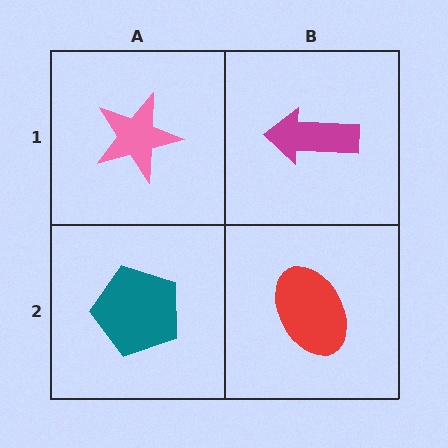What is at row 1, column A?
A pink star.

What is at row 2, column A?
A teal pentagon.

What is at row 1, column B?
A magenta arrow.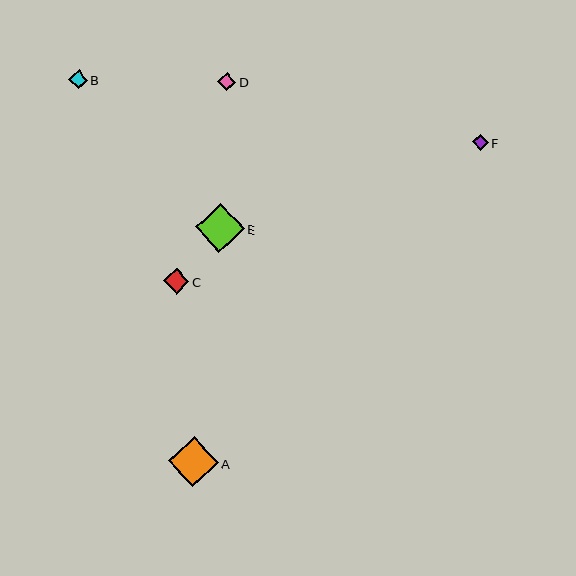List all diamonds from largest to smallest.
From largest to smallest: A, E, C, B, D, F.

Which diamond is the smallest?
Diamond F is the smallest with a size of approximately 16 pixels.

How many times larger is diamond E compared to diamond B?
Diamond E is approximately 2.7 times the size of diamond B.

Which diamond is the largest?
Diamond A is the largest with a size of approximately 50 pixels.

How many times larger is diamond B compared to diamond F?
Diamond B is approximately 1.2 times the size of diamond F.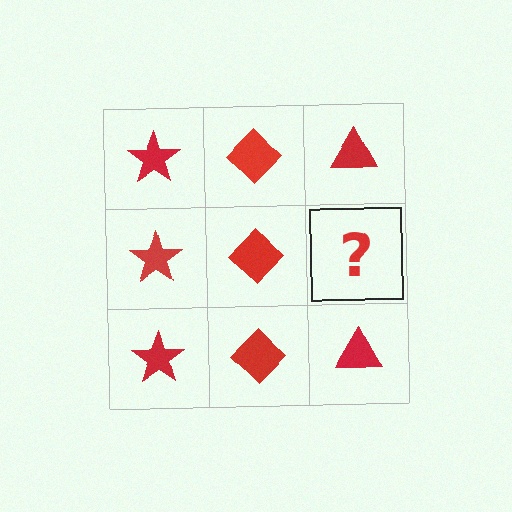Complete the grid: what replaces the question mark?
The question mark should be replaced with a red triangle.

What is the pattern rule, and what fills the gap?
The rule is that each column has a consistent shape. The gap should be filled with a red triangle.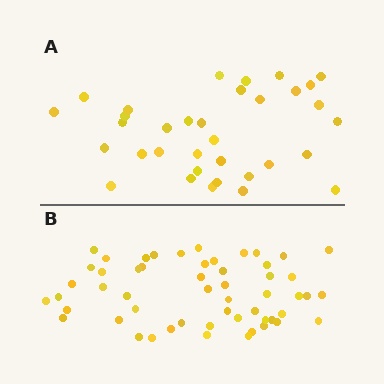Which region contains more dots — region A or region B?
Region B (the bottom region) has more dots.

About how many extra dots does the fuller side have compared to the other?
Region B has approximately 20 more dots than region A.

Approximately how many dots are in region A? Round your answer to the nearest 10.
About 30 dots. (The exact count is 34, which rounds to 30.)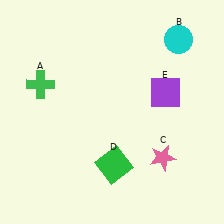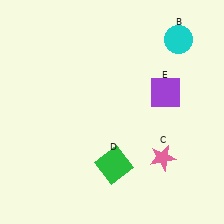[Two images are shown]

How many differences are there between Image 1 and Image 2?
There is 1 difference between the two images.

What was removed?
The green cross (A) was removed in Image 2.